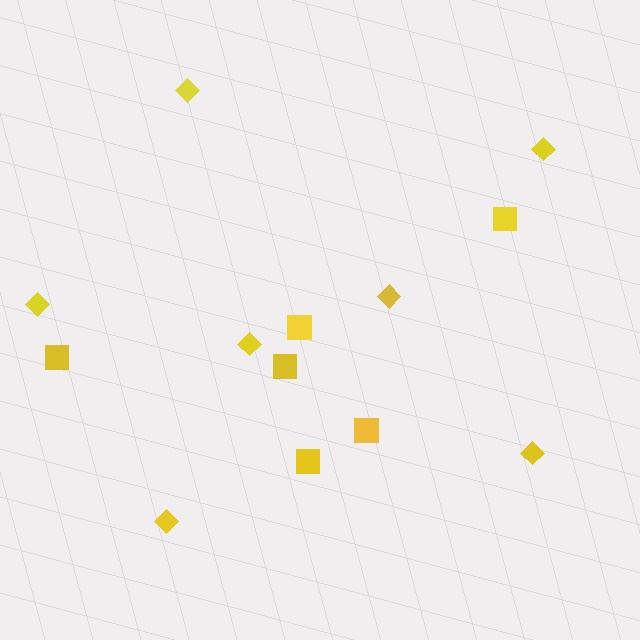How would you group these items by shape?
There are 2 groups: one group of diamonds (7) and one group of squares (6).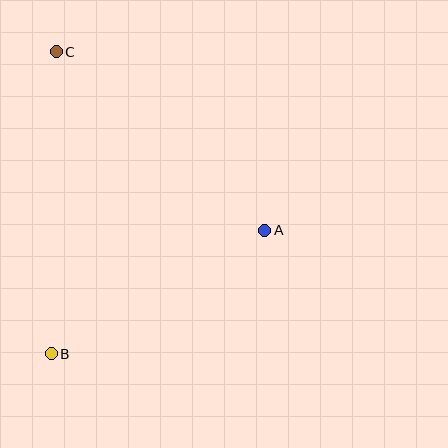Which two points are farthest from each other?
Points B and C are farthest from each other.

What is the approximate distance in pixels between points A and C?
The distance between A and C is approximately 274 pixels.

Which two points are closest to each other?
Points A and B are closest to each other.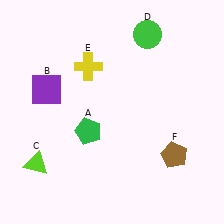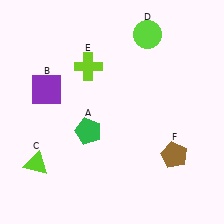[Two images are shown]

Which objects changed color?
D changed from green to lime. E changed from yellow to lime.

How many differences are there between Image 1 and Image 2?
There are 2 differences between the two images.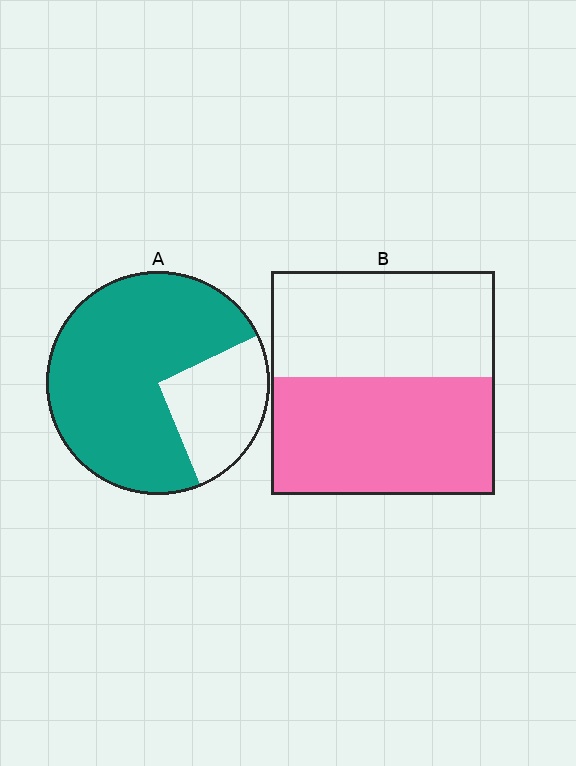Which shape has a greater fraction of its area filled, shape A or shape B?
Shape A.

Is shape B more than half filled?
Roughly half.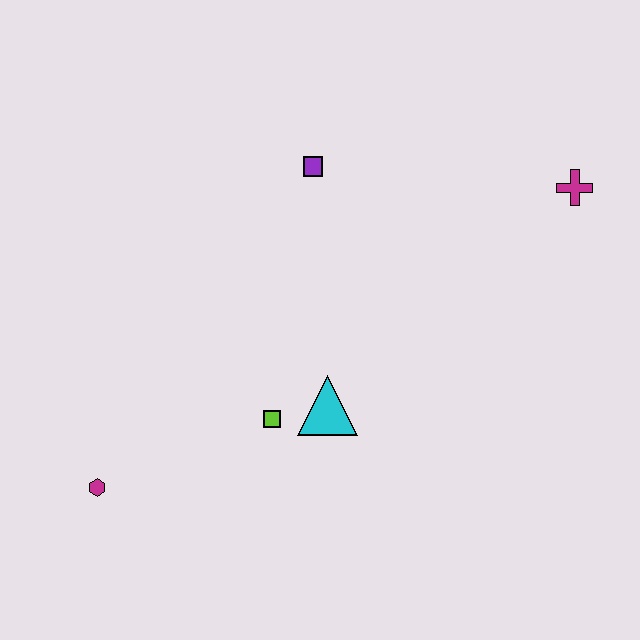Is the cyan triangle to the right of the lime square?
Yes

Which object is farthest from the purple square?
The magenta hexagon is farthest from the purple square.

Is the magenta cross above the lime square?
Yes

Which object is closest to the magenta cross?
The purple square is closest to the magenta cross.